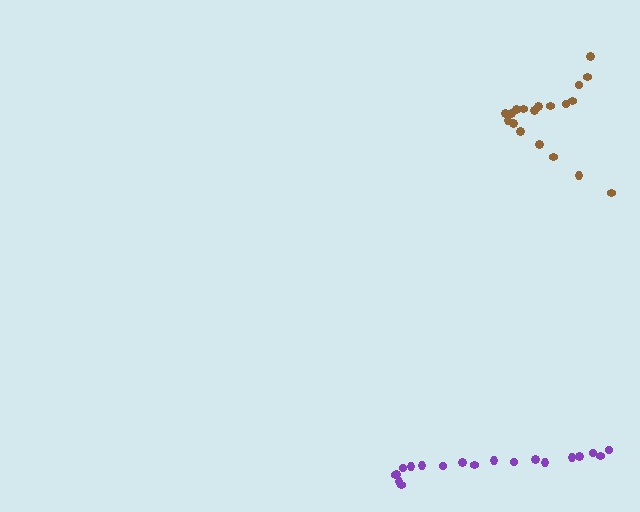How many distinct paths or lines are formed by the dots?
There are 2 distinct paths.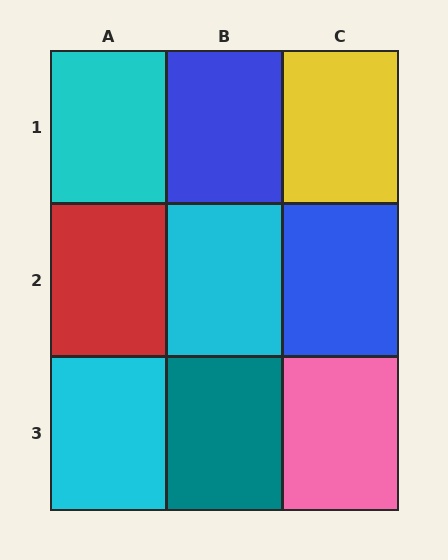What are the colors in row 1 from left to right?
Cyan, blue, yellow.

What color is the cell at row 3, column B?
Teal.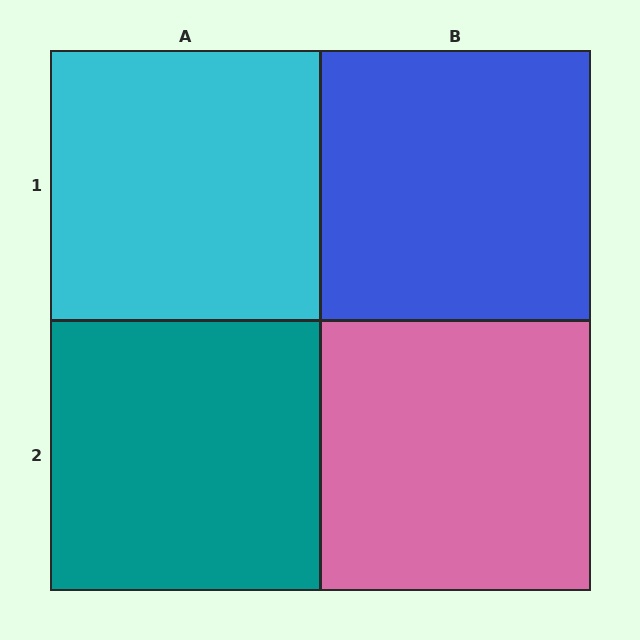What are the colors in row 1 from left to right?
Cyan, blue.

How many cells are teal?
1 cell is teal.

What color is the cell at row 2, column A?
Teal.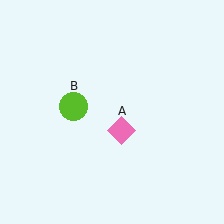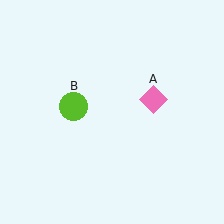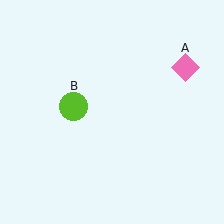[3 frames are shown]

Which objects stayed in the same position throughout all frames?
Lime circle (object B) remained stationary.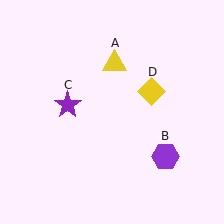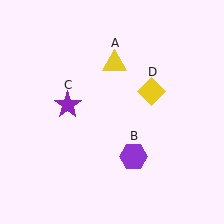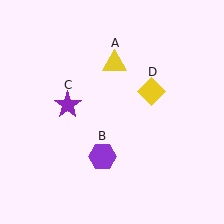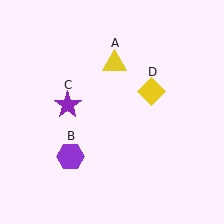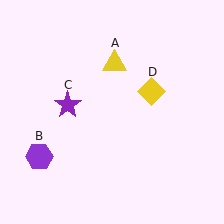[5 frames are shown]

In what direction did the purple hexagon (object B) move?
The purple hexagon (object B) moved left.